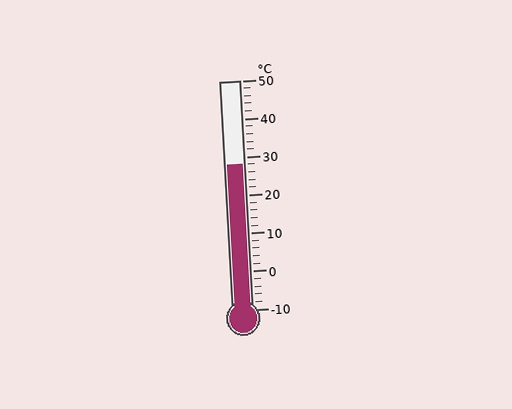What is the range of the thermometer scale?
The thermometer scale ranges from -10°C to 50°C.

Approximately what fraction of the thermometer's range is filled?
The thermometer is filled to approximately 65% of its range.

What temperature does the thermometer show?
The thermometer shows approximately 28°C.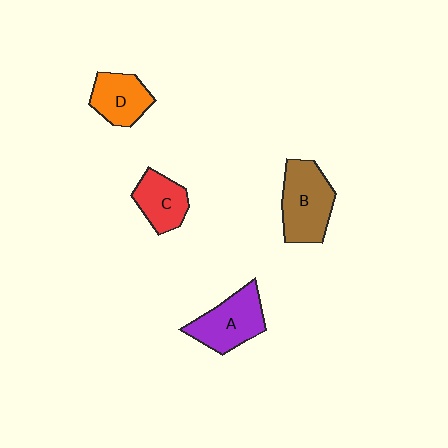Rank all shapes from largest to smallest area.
From largest to smallest: B (brown), A (purple), D (orange), C (red).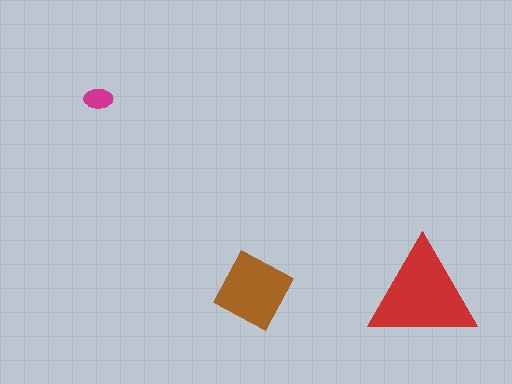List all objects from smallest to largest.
The magenta ellipse, the brown diamond, the red triangle.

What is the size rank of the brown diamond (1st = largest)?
2nd.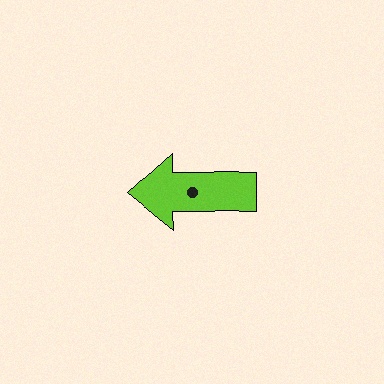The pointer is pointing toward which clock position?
Roughly 9 o'clock.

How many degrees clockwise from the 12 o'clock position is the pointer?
Approximately 269 degrees.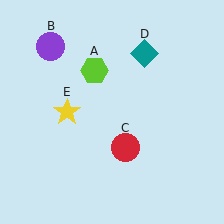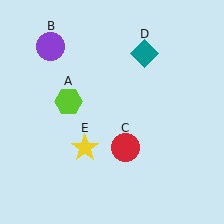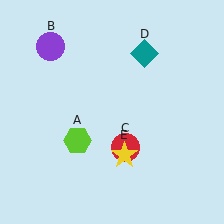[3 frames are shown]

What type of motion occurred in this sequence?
The lime hexagon (object A), yellow star (object E) rotated counterclockwise around the center of the scene.